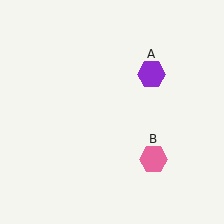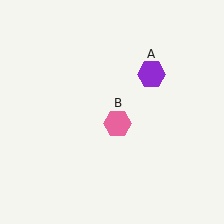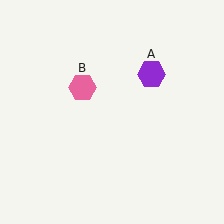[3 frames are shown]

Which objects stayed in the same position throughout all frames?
Purple hexagon (object A) remained stationary.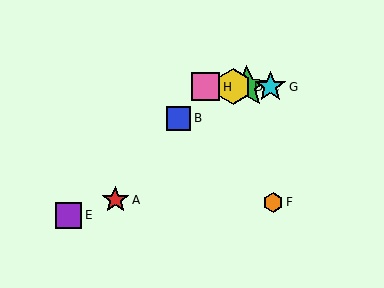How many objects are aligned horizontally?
4 objects (C, D, G, H) are aligned horizontally.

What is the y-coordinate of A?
Object A is at y≈200.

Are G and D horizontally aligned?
Yes, both are at y≈87.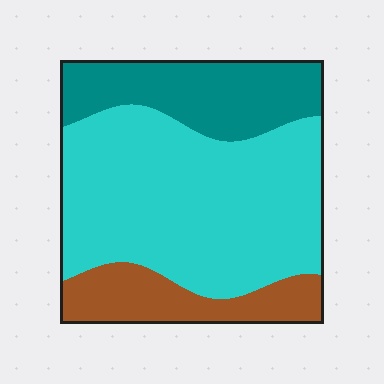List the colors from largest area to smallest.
From largest to smallest: cyan, teal, brown.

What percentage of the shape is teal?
Teal covers about 25% of the shape.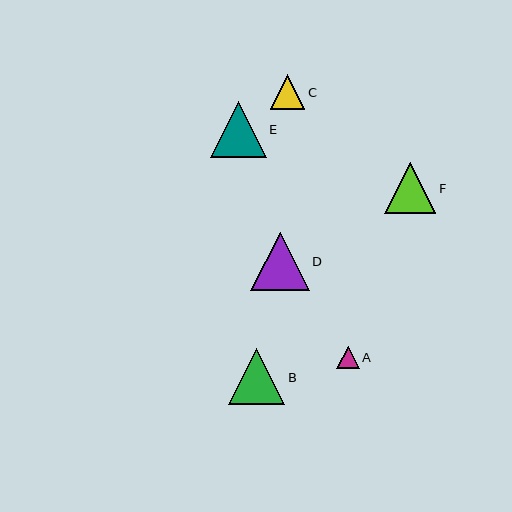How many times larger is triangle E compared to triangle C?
Triangle E is approximately 1.7 times the size of triangle C.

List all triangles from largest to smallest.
From largest to smallest: D, E, B, F, C, A.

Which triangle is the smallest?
Triangle A is the smallest with a size of approximately 23 pixels.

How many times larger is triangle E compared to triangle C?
Triangle E is approximately 1.7 times the size of triangle C.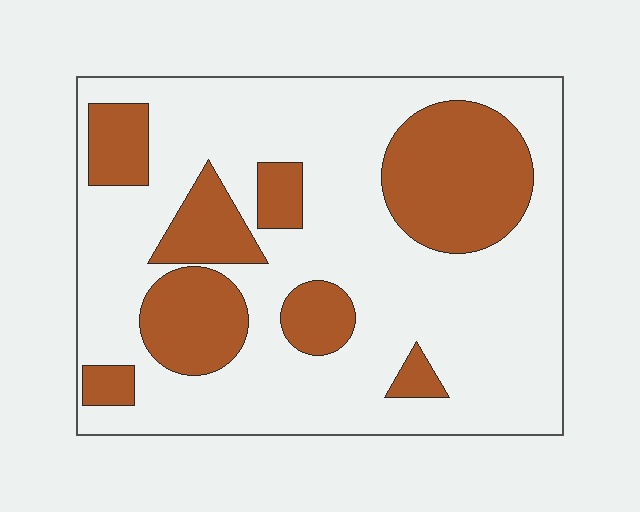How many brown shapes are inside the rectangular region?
8.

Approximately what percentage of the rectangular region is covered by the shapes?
Approximately 30%.